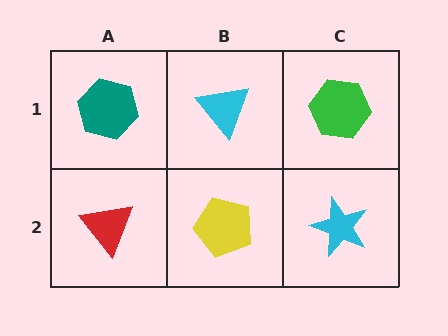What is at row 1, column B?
A cyan triangle.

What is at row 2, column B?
A yellow pentagon.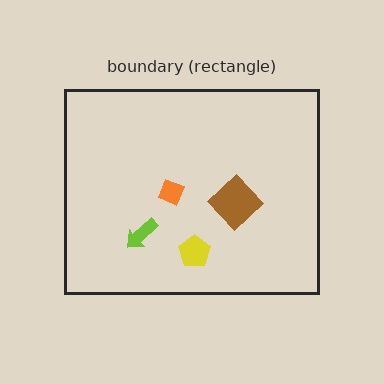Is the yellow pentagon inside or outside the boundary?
Inside.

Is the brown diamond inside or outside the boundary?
Inside.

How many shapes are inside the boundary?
4 inside, 0 outside.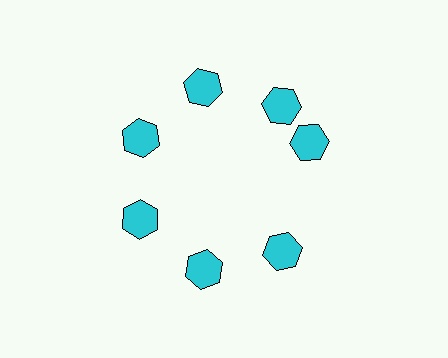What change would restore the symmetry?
The symmetry would be restored by rotating it back into even spacing with its neighbors so that all 7 hexagons sit at equal angles and equal distance from the center.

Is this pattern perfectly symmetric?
No. The 7 cyan hexagons are arranged in a ring, but one element near the 3 o'clock position is rotated out of alignment along the ring, breaking the 7-fold rotational symmetry.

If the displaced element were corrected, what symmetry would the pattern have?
It would have 7-fold rotational symmetry — the pattern would map onto itself every 51 degrees.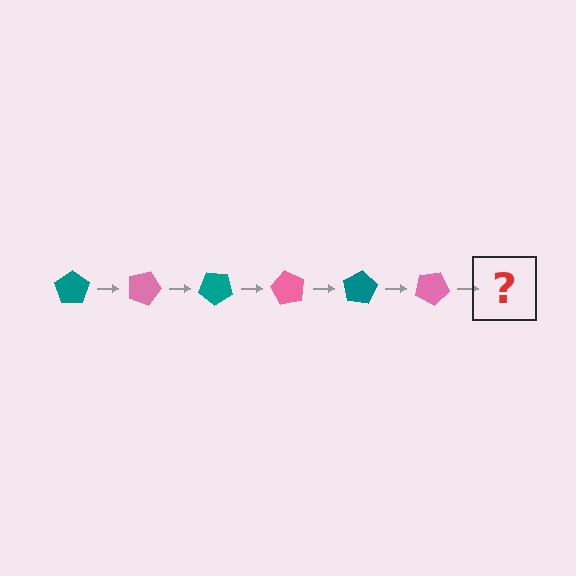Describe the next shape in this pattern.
It should be a teal pentagon, rotated 120 degrees from the start.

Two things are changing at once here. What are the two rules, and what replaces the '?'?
The two rules are that it rotates 20 degrees each step and the color cycles through teal and pink. The '?' should be a teal pentagon, rotated 120 degrees from the start.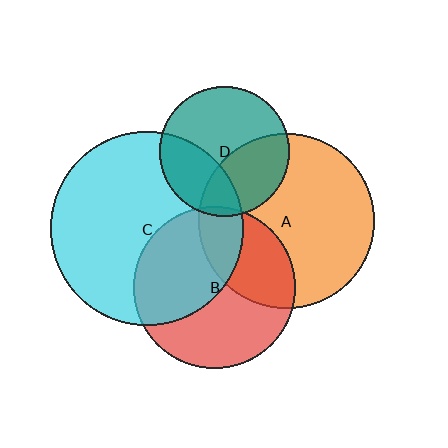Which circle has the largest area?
Circle C (cyan).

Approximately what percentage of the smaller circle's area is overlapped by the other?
Approximately 5%.